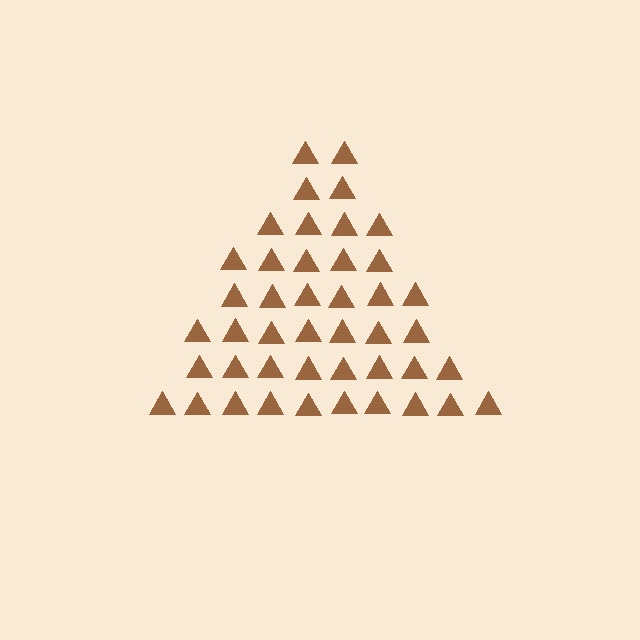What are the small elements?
The small elements are triangles.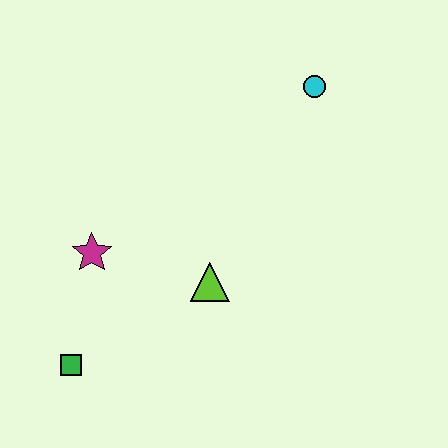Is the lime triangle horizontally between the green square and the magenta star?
No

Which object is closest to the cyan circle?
The lime triangle is closest to the cyan circle.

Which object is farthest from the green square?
The cyan circle is farthest from the green square.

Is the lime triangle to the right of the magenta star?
Yes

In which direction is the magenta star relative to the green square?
The magenta star is above the green square.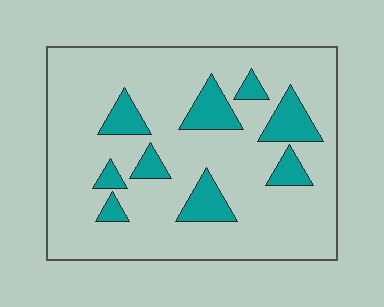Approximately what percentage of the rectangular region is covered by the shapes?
Approximately 15%.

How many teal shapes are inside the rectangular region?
9.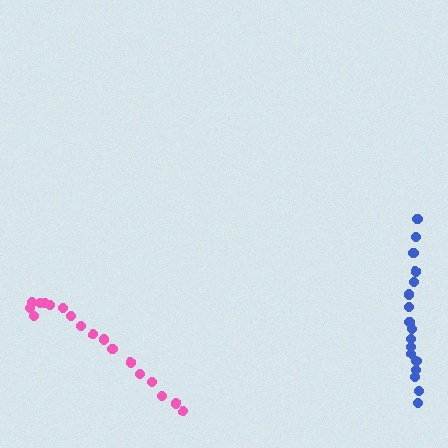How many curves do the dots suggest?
There are 2 distinct paths.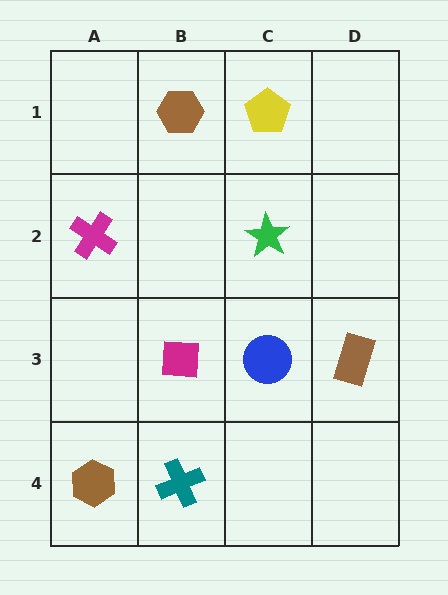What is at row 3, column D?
A brown rectangle.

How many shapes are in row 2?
2 shapes.